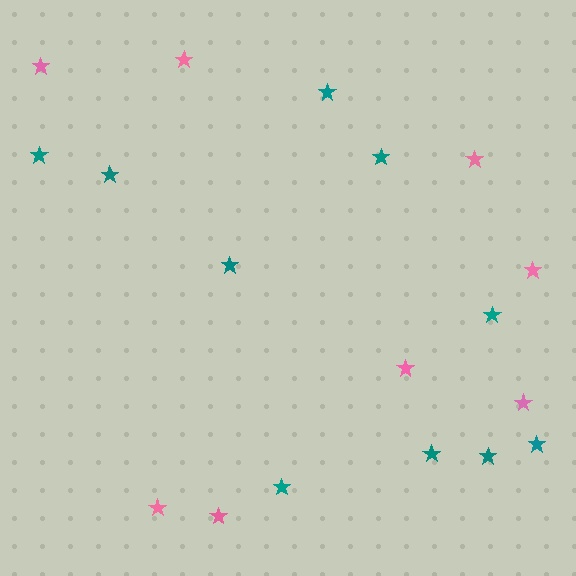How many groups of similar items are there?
There are 2 groups: one group of pink stars (8) and one group of teal stars (10).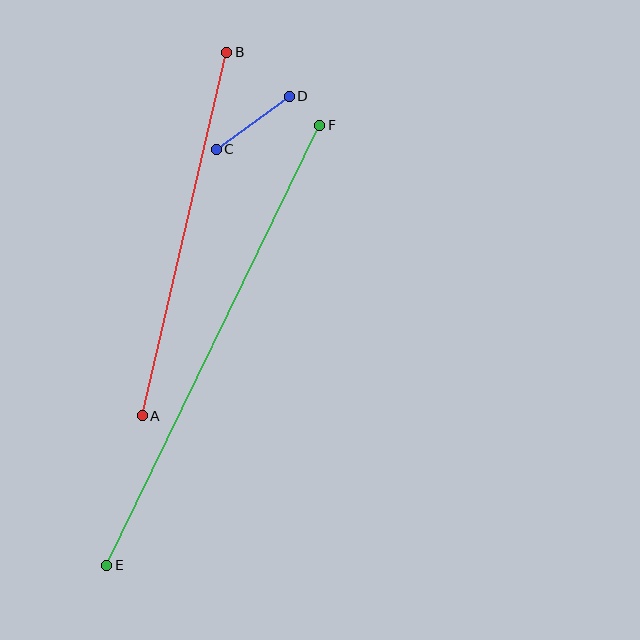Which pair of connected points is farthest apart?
Points E and F are farthest apart.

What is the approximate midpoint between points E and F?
The midpoint is at approximately (213, 345) pixels.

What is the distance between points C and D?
The distance is approximately 90 pixels.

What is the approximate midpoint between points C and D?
The midpoint is at approximately (253, 123) pixels.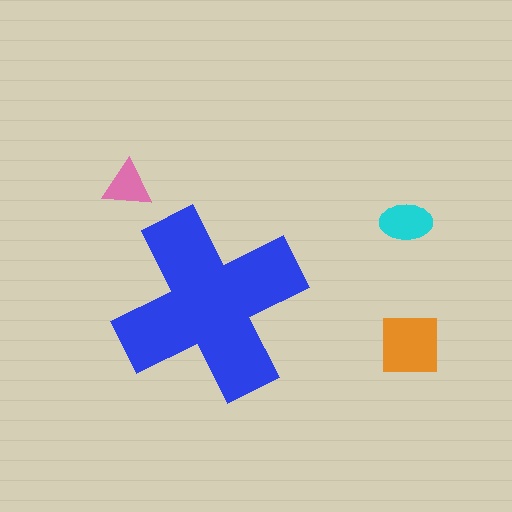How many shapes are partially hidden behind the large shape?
0 shapes are partially hidden.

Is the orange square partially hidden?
No, the orange square is fully visible.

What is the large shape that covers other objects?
A blue cross.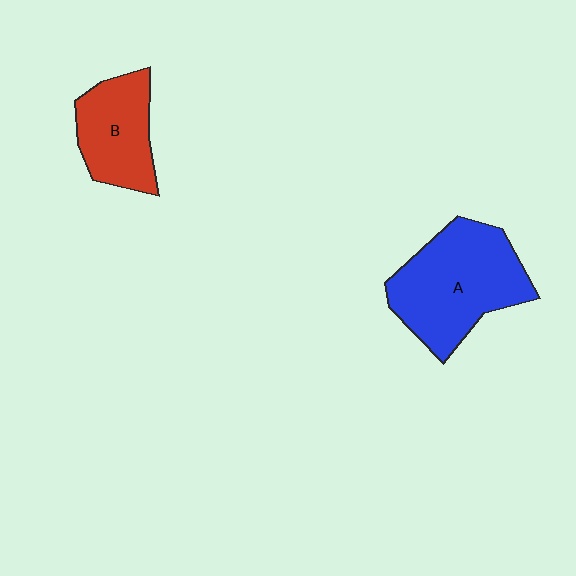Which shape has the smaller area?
Shape B (red).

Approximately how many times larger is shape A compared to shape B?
Approximately 1.6 times.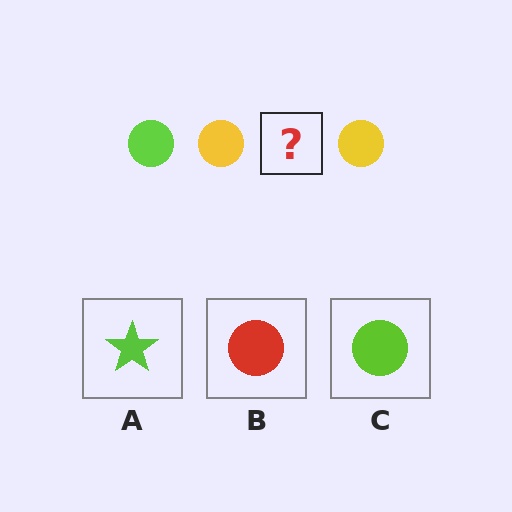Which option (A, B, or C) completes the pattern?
C.